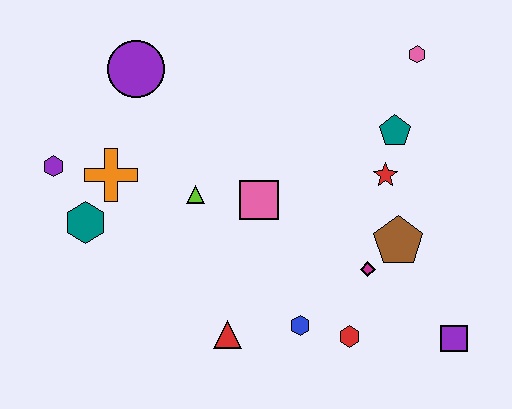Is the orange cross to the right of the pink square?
No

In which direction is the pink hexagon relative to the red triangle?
The pink hexagon is above the red triangle.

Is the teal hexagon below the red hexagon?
No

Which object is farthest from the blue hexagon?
The purple circle is farthest from the blue hexagon.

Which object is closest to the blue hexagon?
The red hexagon is closest to the blue hexagon.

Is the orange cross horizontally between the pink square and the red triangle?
No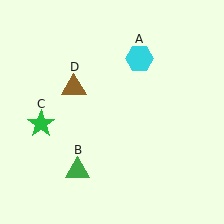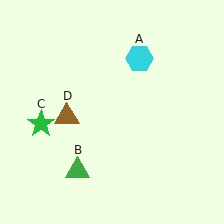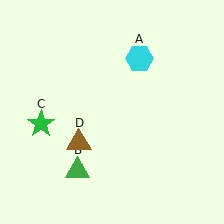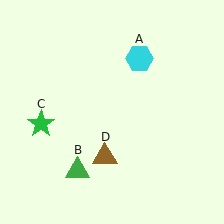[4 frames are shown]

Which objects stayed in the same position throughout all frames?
Cyan hexagon (object A) and green triangle (object B) and green star (object C) remained stationary.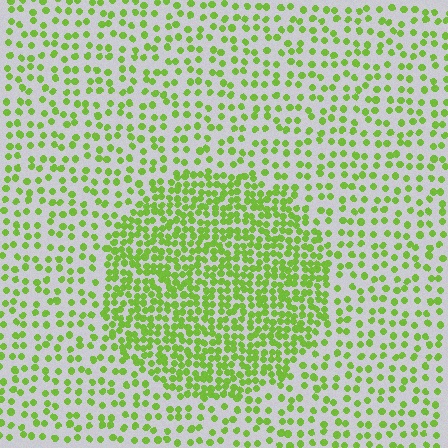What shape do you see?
I see a circle.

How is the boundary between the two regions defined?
The boundary is defined by a change in element density (approximately 2.2x ratio). All elements are the same color, size, and shape.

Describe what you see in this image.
The image contains small lime elements arranged at two different densities. A circle-shaped region is visible where the elements are more densely packed than the surrounding area.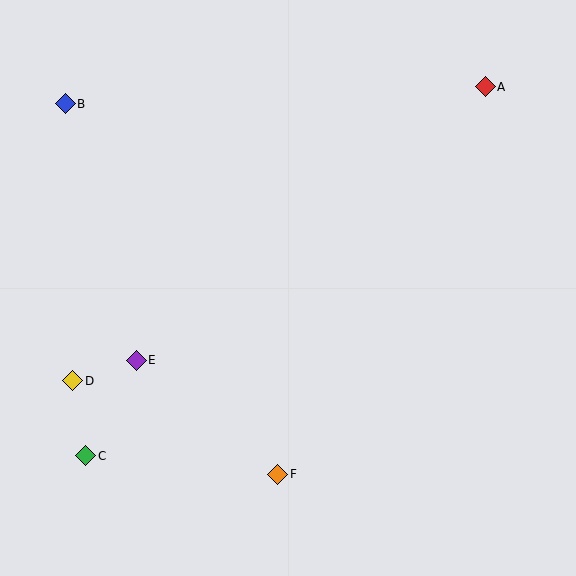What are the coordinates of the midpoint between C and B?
The midpoint between C and B is at (75, 280).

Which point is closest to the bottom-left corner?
Point C is closest to the bottom-left corner.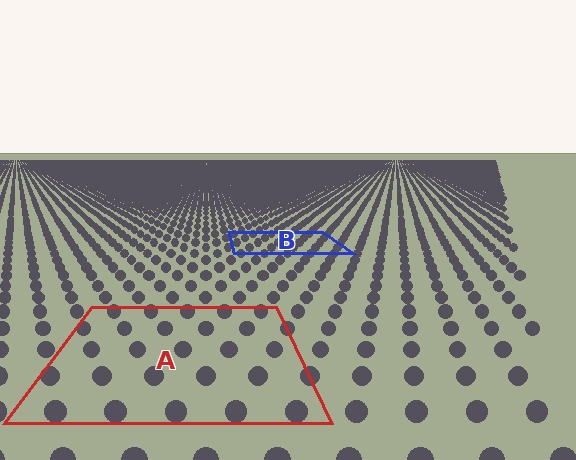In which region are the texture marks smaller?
The texture marks are smaller in region B, because it is farther away.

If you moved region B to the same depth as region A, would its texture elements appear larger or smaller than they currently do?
They would appear larger. At a closer depth, the same texture elements are projected at a bigger on-screen size.